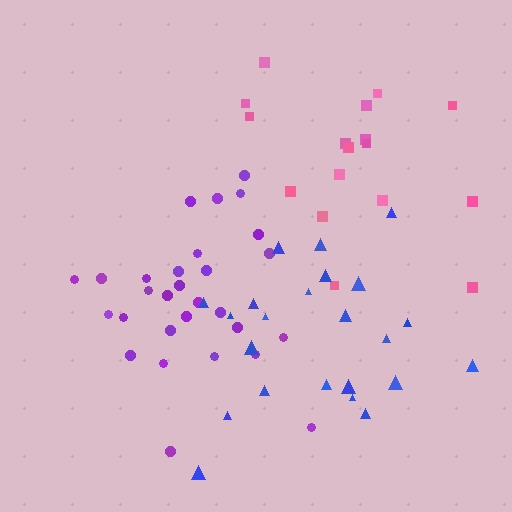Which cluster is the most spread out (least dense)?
Pink.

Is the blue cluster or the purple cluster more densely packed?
Purple.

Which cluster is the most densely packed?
Purple.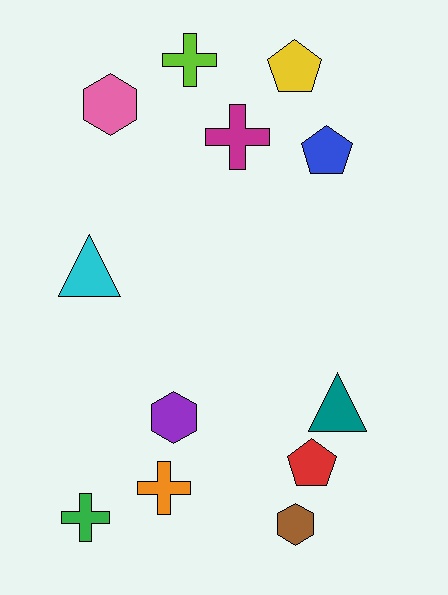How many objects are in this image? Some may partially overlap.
There are 12 objects.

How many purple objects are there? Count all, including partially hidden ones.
There is 1 purple object.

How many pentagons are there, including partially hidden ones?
There are 3 pentagons.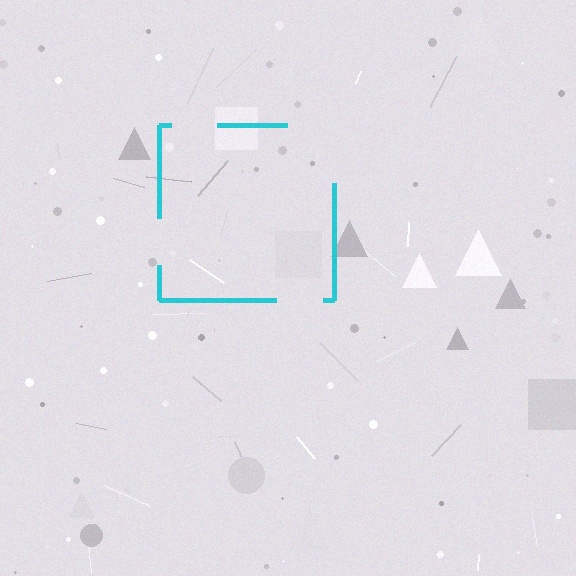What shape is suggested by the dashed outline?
The dashed outline suggests a square.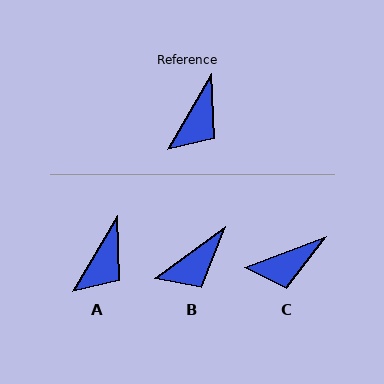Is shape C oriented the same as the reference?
No, it is off by about 39 degrees.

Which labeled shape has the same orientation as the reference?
A.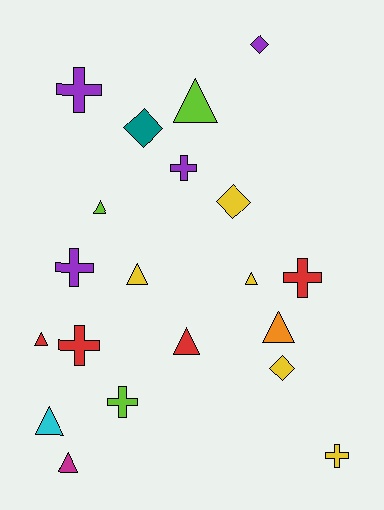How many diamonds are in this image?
There are 4 diamonds.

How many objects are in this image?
There are 20 objects.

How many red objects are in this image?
There are 4 red objects.